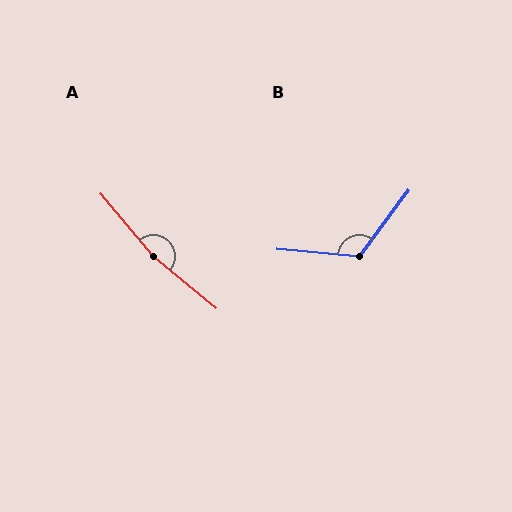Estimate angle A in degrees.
Approximately 170 degrees.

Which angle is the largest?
A, at approximately 170 degrees.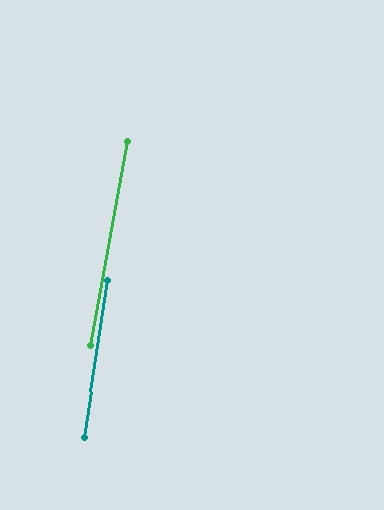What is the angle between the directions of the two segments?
Approximately 1 degree.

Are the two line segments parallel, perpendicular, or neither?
Parallel — their directions differ by only 1.5°.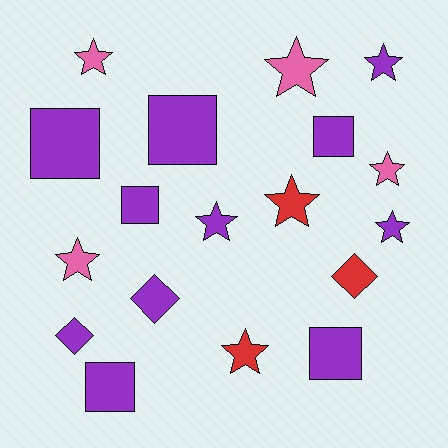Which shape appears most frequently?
Star, with 9 objects.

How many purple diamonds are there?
There are 2 purple diamonds.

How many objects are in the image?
There are 18 objects.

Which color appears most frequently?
Purple, with 11 objects.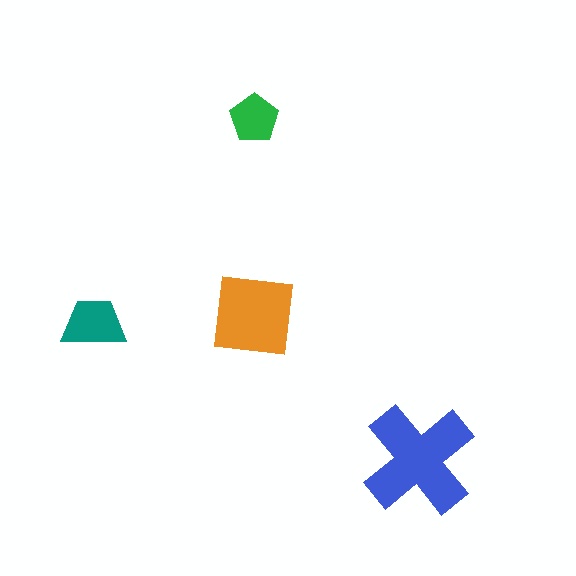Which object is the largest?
The blue cross.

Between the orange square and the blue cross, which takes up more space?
The blue cross.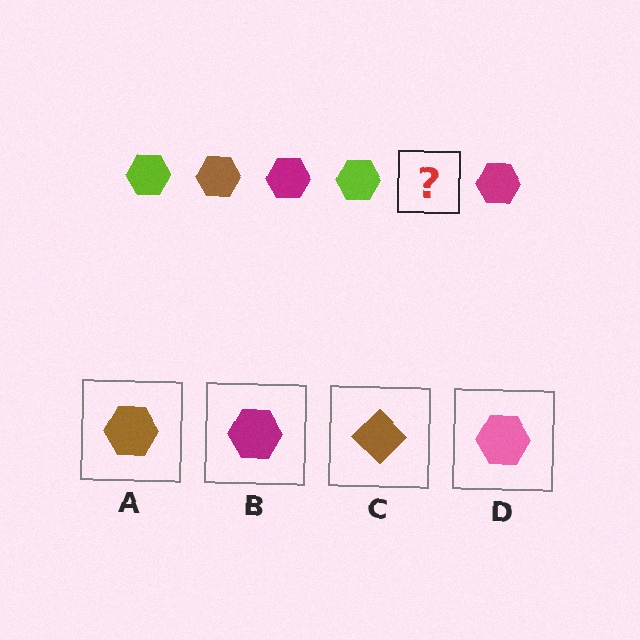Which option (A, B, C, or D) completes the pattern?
A.